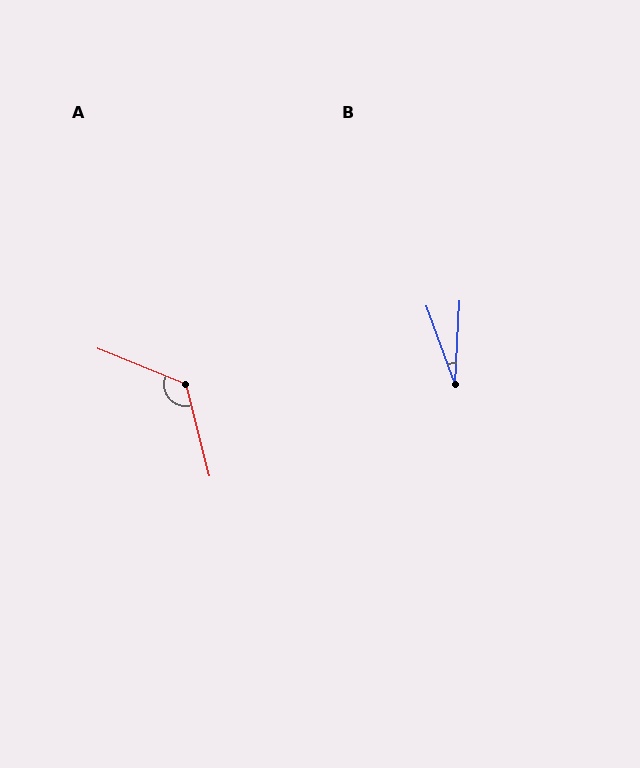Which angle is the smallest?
B, at approximately 23 degrees.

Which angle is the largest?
A, at approximately 127 degrees.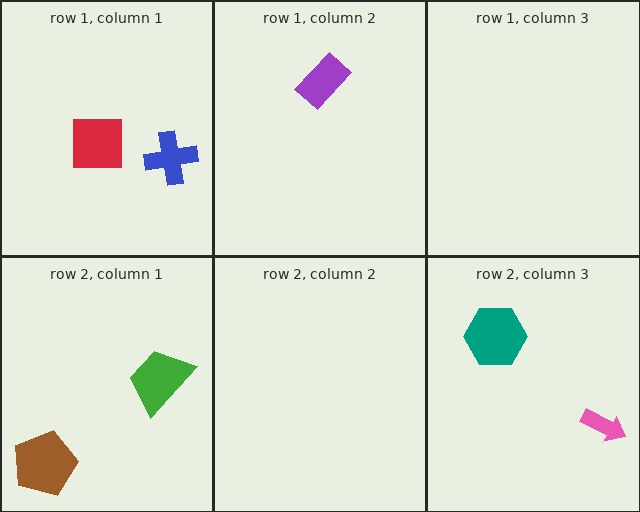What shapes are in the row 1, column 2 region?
The purple rectangle.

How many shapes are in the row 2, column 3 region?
2.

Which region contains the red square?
The row 1, column 1 region.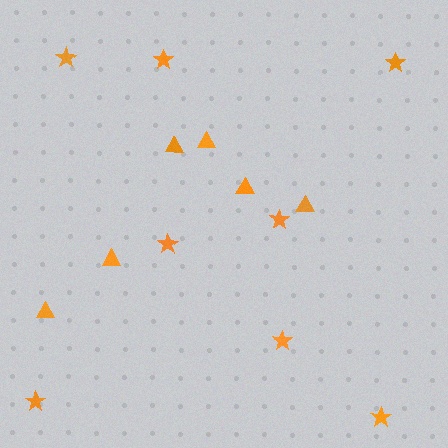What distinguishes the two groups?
There are 2 groups: one group of triangles (6) and one group of stars (8).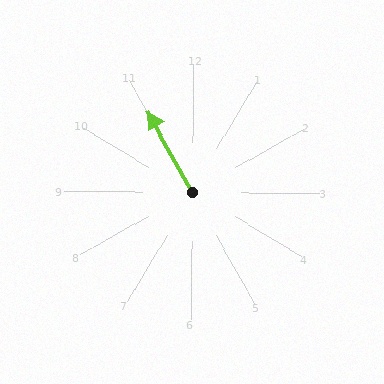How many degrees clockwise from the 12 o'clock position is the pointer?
Approximately 331 degrees.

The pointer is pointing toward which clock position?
Roughly 11 o'clock.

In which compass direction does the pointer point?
Northwest.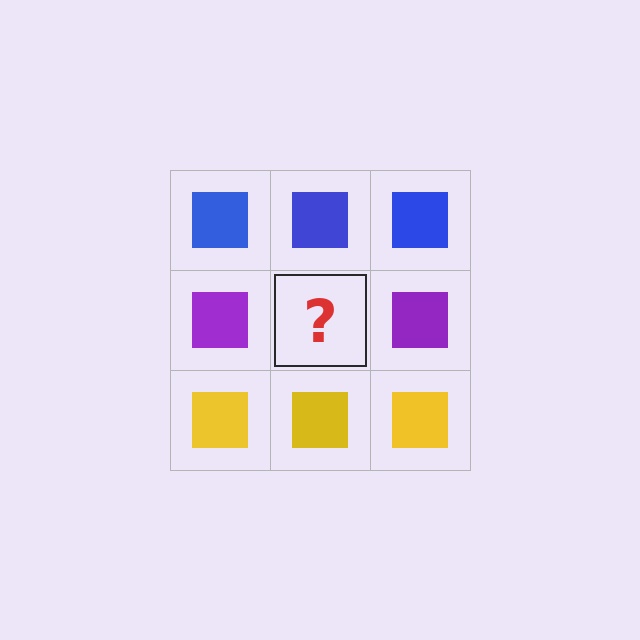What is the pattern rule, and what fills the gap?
The rule is that each row has a consistent color. The gap should be filled with a purple square.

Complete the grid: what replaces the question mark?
The question mark should be replaced with a purple square.